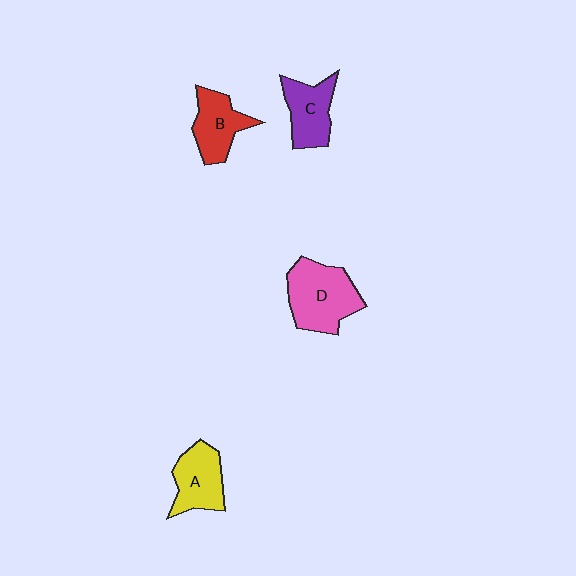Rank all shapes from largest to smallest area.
From largest to smallest: D (pink), A (yellow), B (red), C (purple).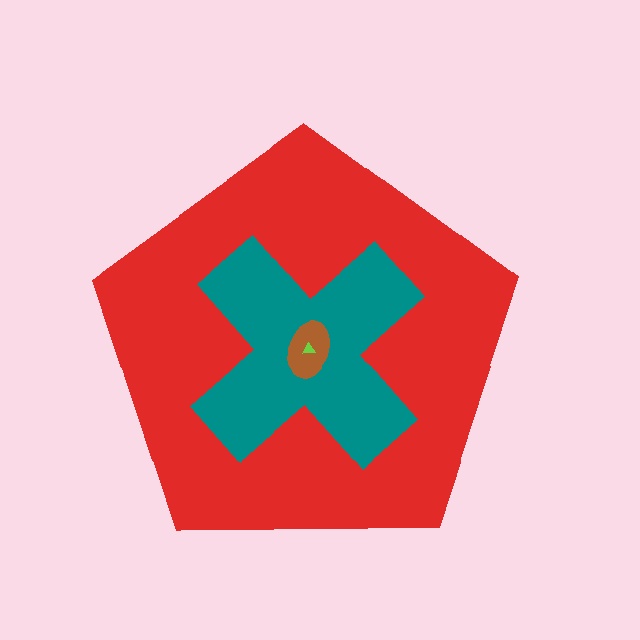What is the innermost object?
The lime triangle.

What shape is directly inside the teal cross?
The brown ellipse.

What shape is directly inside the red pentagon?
The teal cross.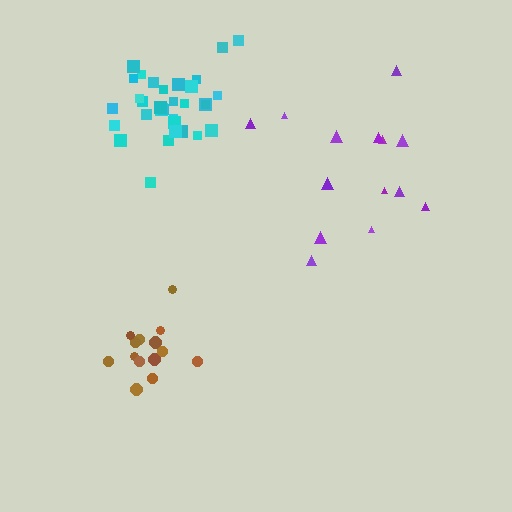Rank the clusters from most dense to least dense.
cyan, brown, purple.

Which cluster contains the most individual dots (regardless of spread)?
Cyan (32).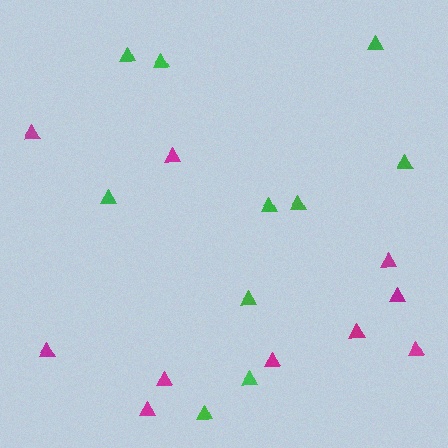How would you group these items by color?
There are 2 groups: one group of magenta triangles (10) and one group of green triangles (10).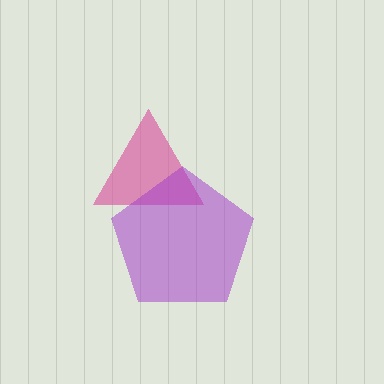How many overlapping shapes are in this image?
There are 2 overlapping shapes in the image.